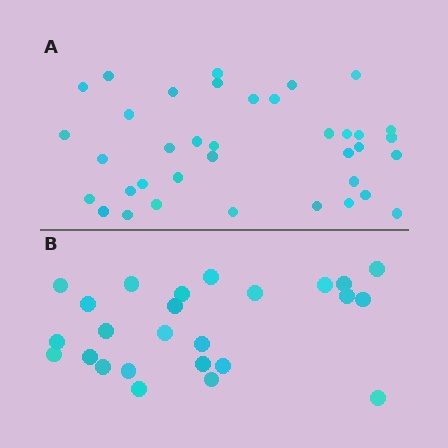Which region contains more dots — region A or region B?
Region A (the top region) has more dots.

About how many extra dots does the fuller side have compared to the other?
Region A has roughly 12 or so more dots than region B.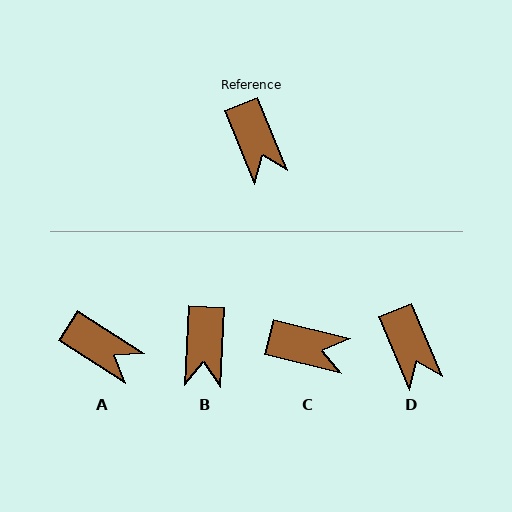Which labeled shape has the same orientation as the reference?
D.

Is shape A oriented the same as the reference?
No, it is off by about 34 degrees.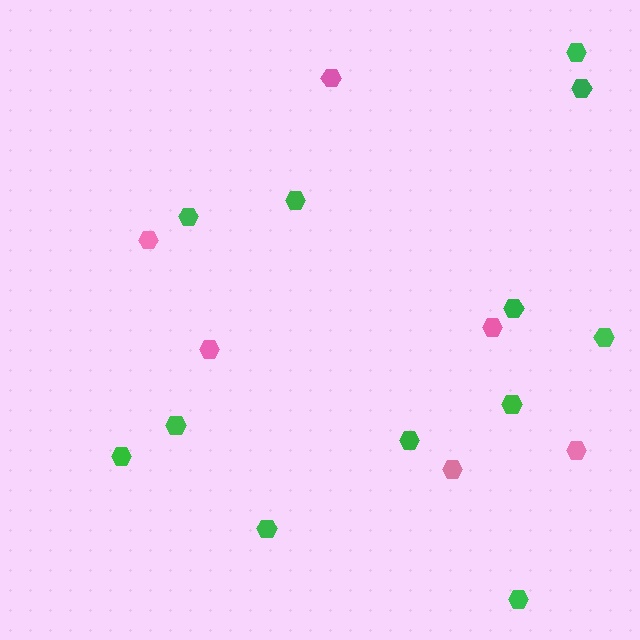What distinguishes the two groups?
There are 2 groups: one group of green hexagons (12) and one group of pink hexagons (6).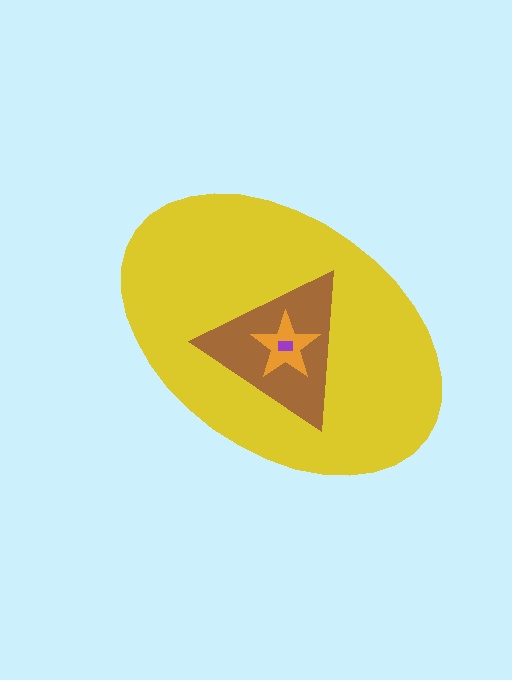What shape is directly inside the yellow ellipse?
The brown triangle.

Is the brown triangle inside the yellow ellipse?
Yes.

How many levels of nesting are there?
4.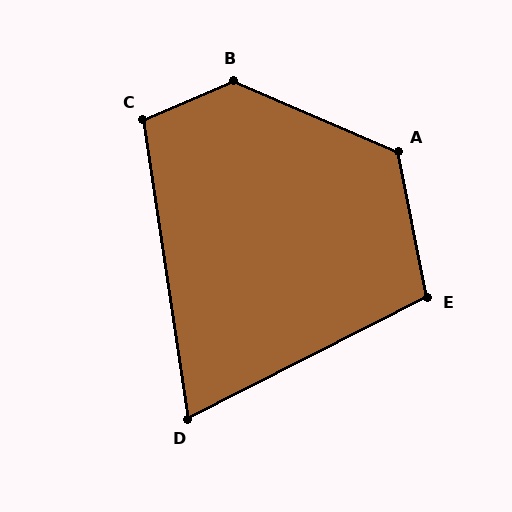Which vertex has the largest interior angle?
B, at approximately 133 degrees.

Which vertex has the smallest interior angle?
D, at approximately 72 degrees.